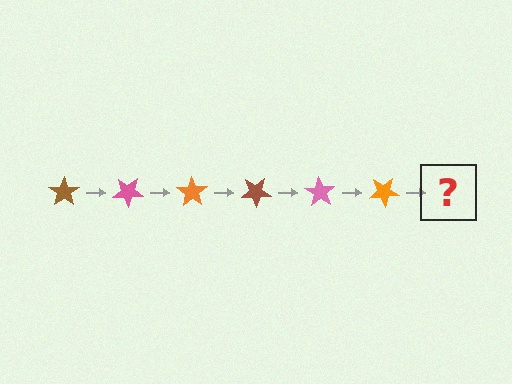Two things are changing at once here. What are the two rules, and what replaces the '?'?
The two rules are that it rotates 35 degrees each step and the color cycles through brown, pink, and orange. The '?' should be a brown star, rotated 210 degrees from the start.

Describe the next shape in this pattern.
It should be a brown star, rotated 210 degrees from the start.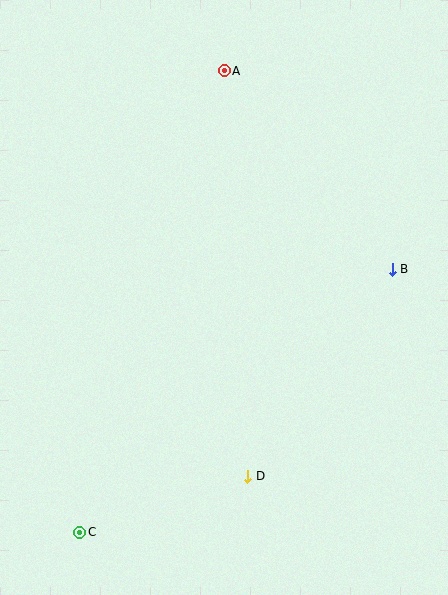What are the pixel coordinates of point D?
Point D is at (248, 476).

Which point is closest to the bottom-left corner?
Point C is closest to the bottom-left corner.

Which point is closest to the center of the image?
Point B at (392, 269) is closest to the center.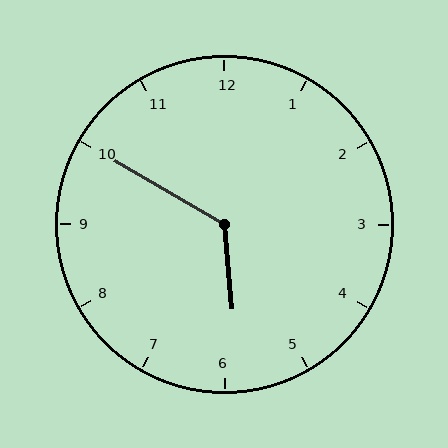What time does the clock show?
5:50.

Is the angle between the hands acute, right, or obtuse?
It is obtuse.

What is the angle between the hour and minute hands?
Approximately 125 degrees.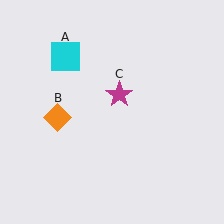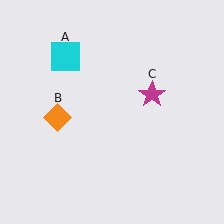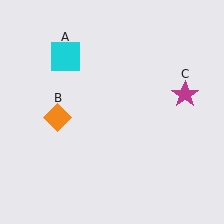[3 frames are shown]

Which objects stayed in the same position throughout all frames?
Cyan square (object A) and orange diamond (object B) remained stationary.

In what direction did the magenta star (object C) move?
The magenta star (object C) moved right.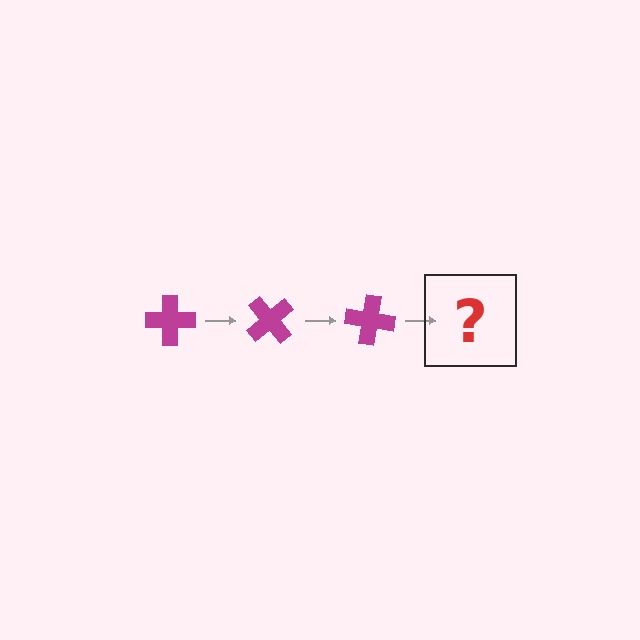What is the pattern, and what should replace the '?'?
The pattern is that the cross rotates 50 degrees each step. The '?' should be a magenta cross rotated 150 degrees.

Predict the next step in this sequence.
The next step is a magenta cross rotated 150 degrees.